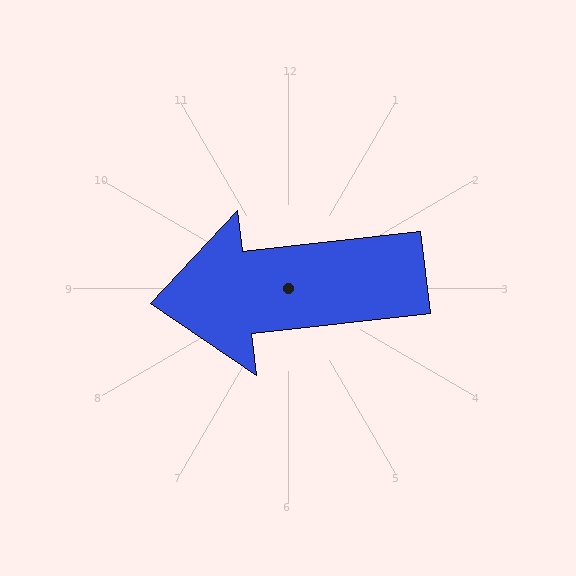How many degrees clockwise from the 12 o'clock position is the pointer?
Approximately 263 degrees.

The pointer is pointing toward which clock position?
Roughly 9 o'clock.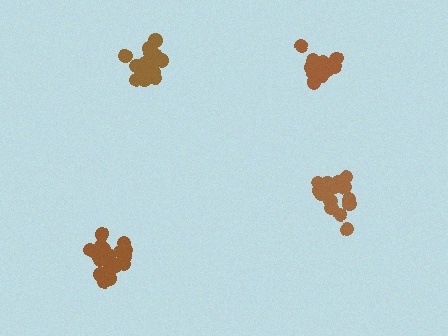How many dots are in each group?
Group 1: 16 dots, Group 2: 20 dots, Group 3: 15 dots, Group 4: 18 dots (69 total).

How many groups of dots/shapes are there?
There are 4 groups.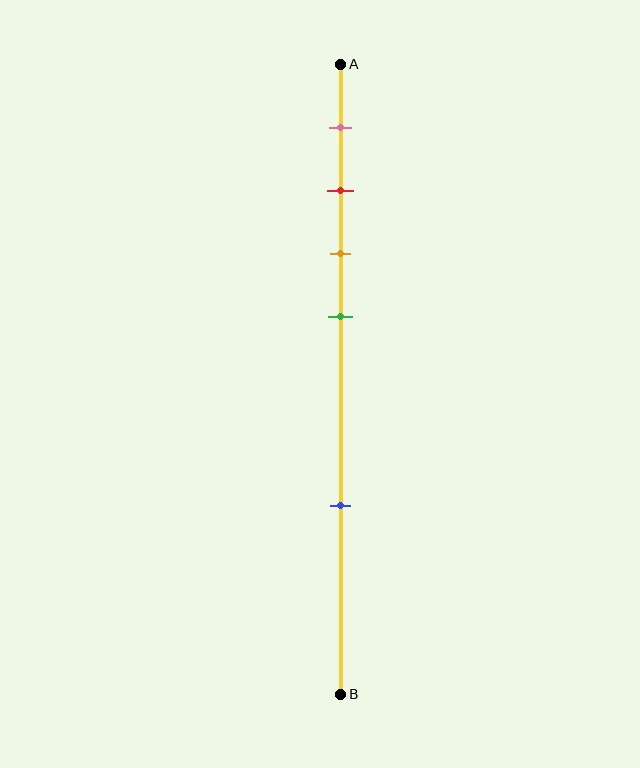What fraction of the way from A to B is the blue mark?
The blue mark is approximately 70% (0.7) of the way from A to B.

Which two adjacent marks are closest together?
The red and orange marks are the closest adjacent pair.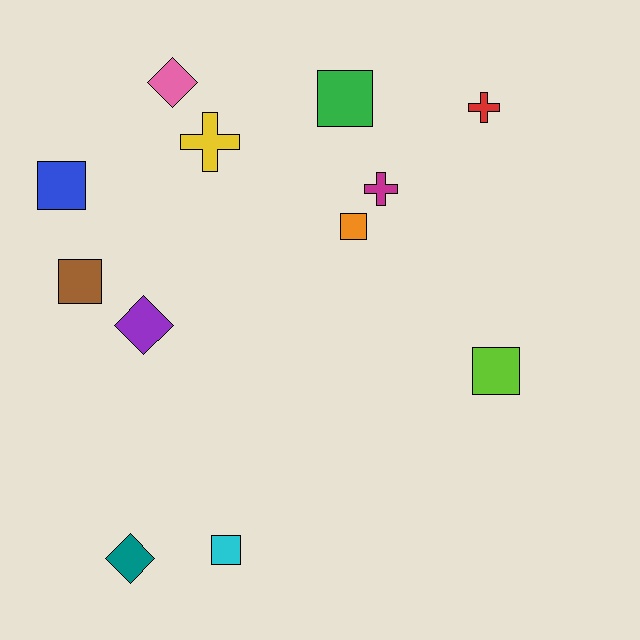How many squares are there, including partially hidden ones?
There are 6 squares.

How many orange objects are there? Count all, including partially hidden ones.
There is 1 orange object.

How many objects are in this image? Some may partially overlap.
There are 12 objects.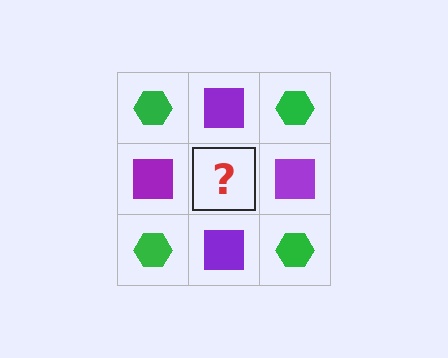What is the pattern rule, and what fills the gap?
The rule is that it alternates green hexagon and purple square in a checkerboard pattern. The gap should be filled with a green hexagon.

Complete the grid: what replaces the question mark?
The question mark should be replaced with a green hexagon.